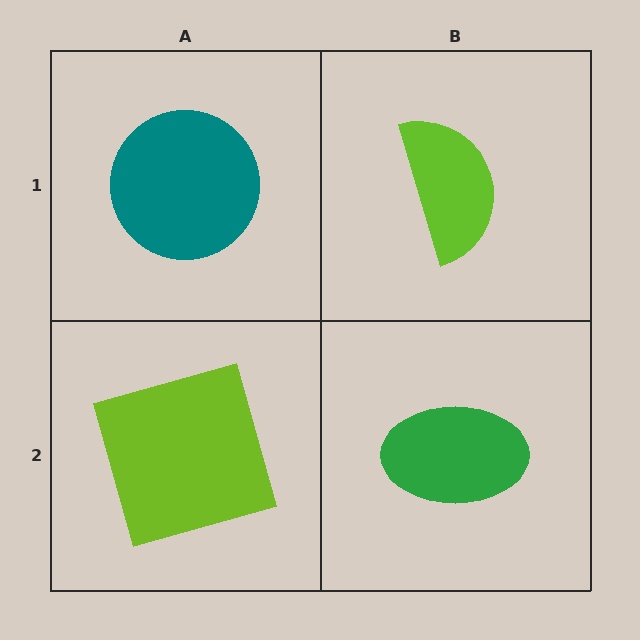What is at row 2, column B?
A green ellipse.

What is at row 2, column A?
A lime square.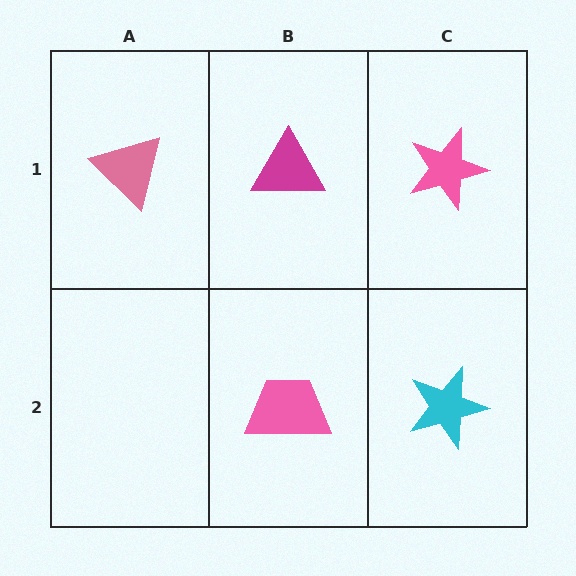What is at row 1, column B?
A magenta triangle.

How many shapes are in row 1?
3 shapes.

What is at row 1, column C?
A pink star.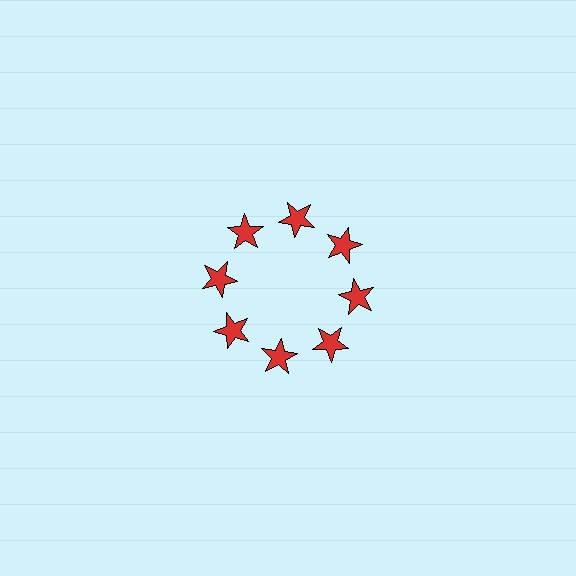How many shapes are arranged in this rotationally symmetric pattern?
There are 8 shapes, arranged in 8 groups of 1.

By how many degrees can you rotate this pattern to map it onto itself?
The pattern maps onto itself every 45 degrees of rotation.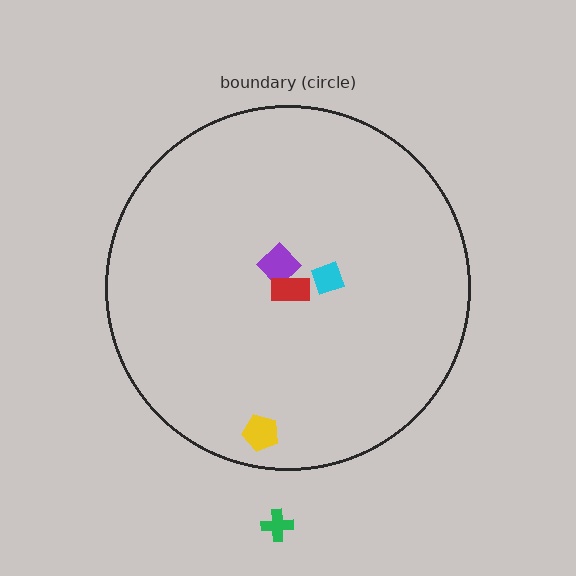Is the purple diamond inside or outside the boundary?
Inside.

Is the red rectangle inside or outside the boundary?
Inside.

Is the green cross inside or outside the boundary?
Outside.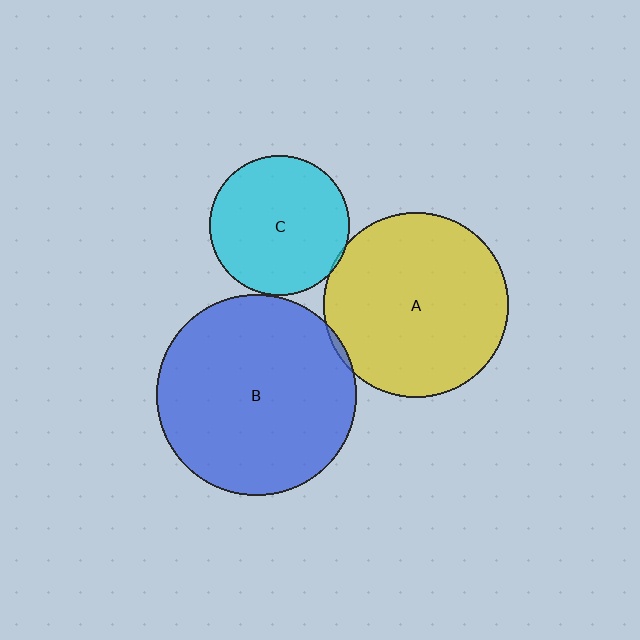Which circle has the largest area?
Circle B (blue).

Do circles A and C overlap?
Yes.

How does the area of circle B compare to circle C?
Approximately 2.0 times.